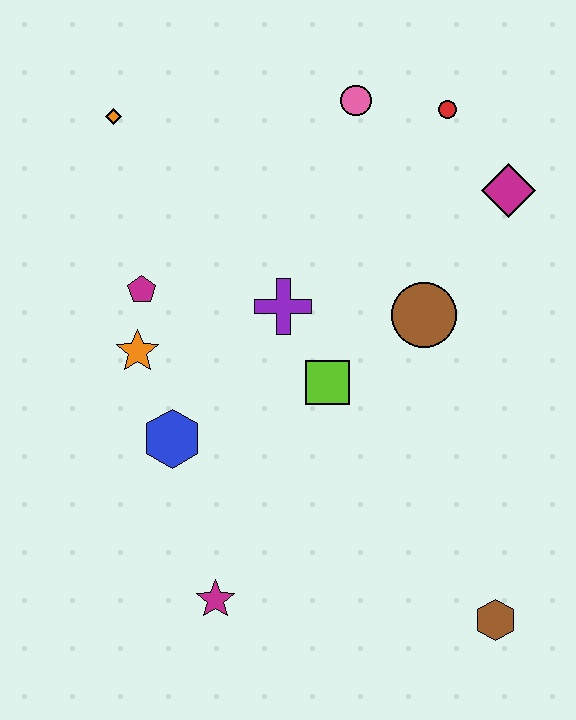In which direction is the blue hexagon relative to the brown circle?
The blue hexagon is to the left of the brown circle.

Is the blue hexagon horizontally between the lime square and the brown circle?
No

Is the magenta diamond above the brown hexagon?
Yes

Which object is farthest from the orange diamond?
The brown hexagon is farthest from the orange diamond.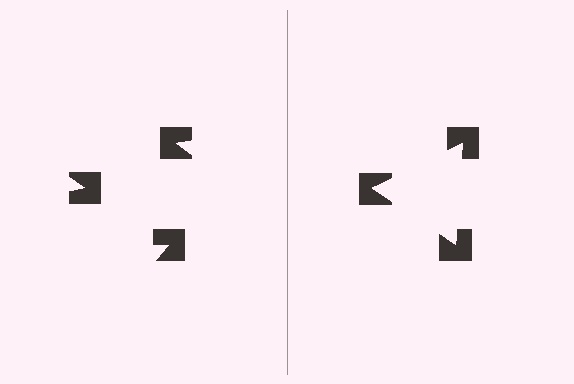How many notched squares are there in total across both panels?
6 — 3 on each side.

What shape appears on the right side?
An illusory triangle.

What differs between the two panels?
The notched squares are positioned identically on both sides; only the wedge orientations differ. On the right they align to a triangle; on the left they are misaligned.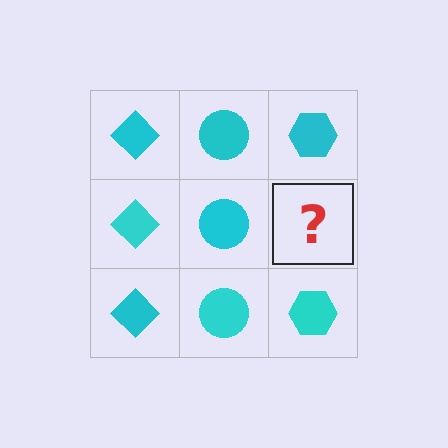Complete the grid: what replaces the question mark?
The question mark should be replaced with a cyan hexagon.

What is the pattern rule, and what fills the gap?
The rule is that each column has a consistent shape. The gap should be filled with a cyan hexagon.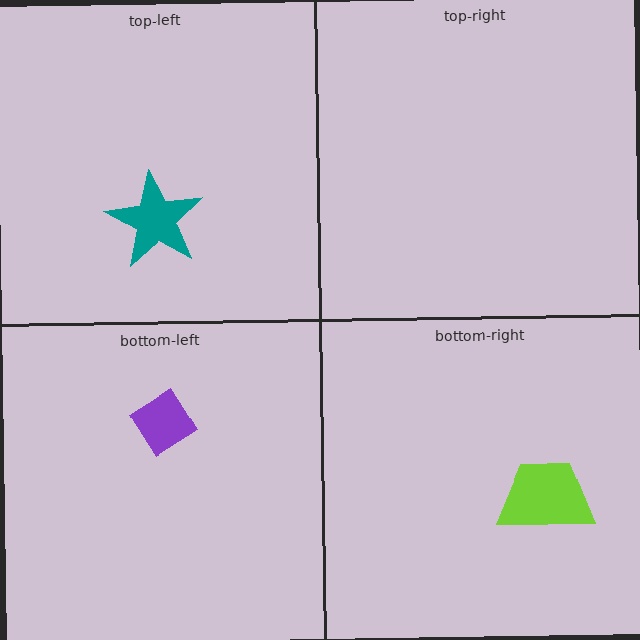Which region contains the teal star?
The top-left region.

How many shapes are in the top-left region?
1.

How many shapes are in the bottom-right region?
1.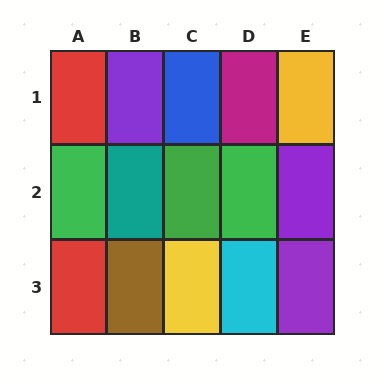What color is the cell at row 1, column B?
Purple.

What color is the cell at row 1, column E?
Yellow.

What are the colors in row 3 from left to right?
Red, brown, yellow, cyan, purple.